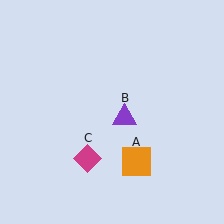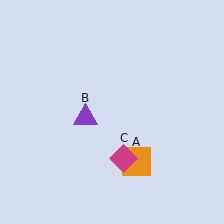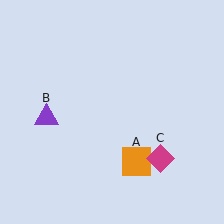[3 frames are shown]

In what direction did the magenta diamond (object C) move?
The magenta diamond (object C) moved right.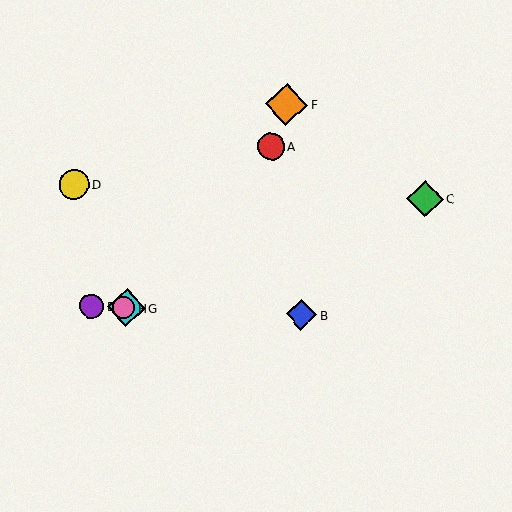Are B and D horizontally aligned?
No, B is at y≈314 and D is at y≈184.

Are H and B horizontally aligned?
Yes, both are at y≈308.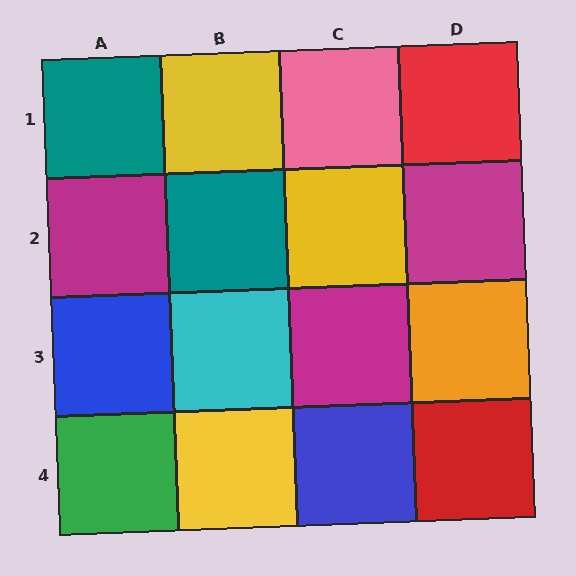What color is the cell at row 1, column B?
Yellow.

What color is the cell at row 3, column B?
Cyan.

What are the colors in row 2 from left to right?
Magenta, teal, yellow, magenta.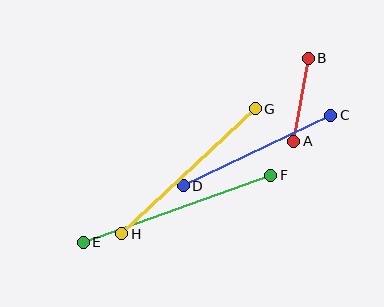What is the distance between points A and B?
The distance is approximately 84 pixels.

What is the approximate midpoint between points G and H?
The midpoint is at approximately (188, 171) pixels.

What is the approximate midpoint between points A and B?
The midpoint is at approximately (301, 100) pixels.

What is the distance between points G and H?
The distance is approximately 183 pixels.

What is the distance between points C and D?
The distance is approximately 164 pixels.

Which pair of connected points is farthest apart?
Points E and F are farthest apart.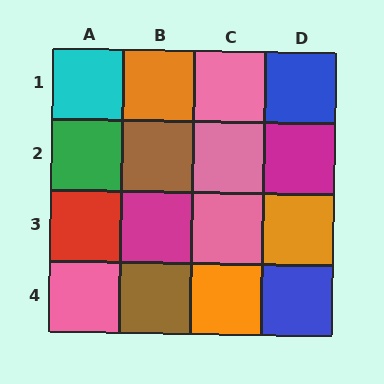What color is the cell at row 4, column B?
Brown.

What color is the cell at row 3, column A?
Red.